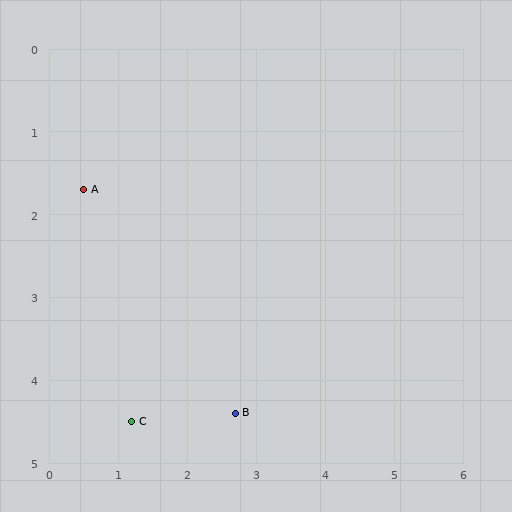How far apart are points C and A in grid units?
Points C and A are about 2.9 grid units apart.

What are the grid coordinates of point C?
Point C is at approximately (1.2, 4.5).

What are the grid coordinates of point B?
Point B is at approximately (2.7, 4.4).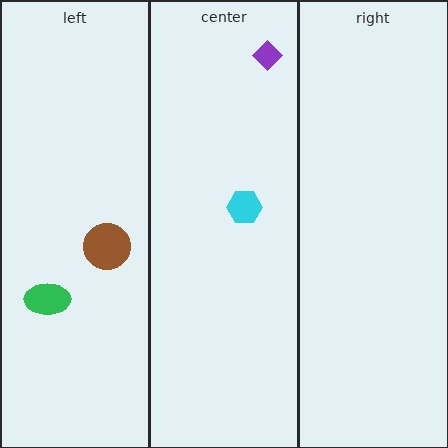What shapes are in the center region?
The purple diamond, the cyan hexagon.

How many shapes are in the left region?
2.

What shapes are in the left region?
The green ellipse, the brown circle.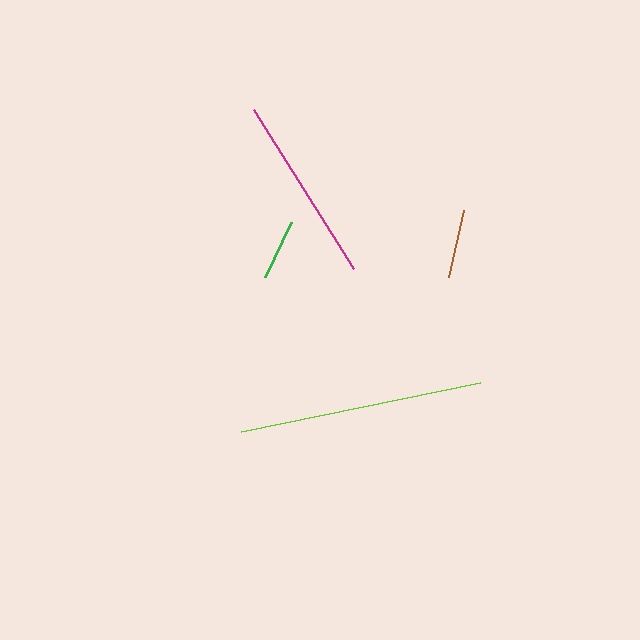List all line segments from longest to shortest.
From longest to shortest: lime, magenta, brown, green.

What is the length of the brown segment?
The brown segment is approximately 69 pixels long.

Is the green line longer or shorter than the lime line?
The lime line is longer than the green line.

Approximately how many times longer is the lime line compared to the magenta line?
The lime line is approximately 1.3 times the length of the magenta line.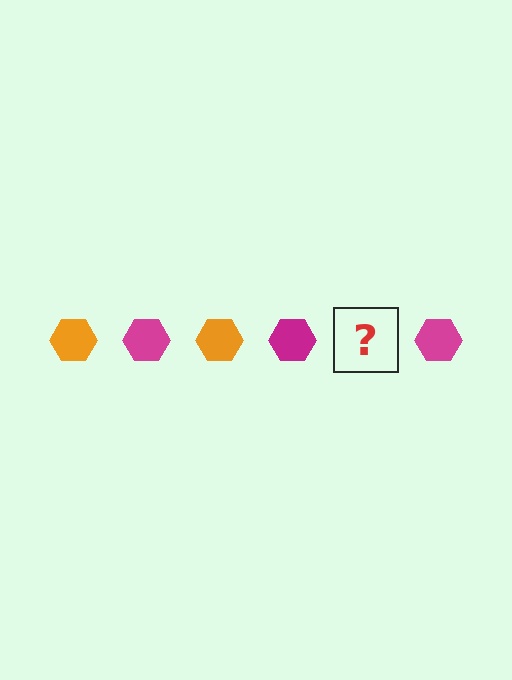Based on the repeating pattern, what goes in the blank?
The blank should be an orange hexagon.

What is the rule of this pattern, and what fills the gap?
The rule is that the pattern cycles through orange, magenta hexagons. The gap should be filled with an orange hexagon.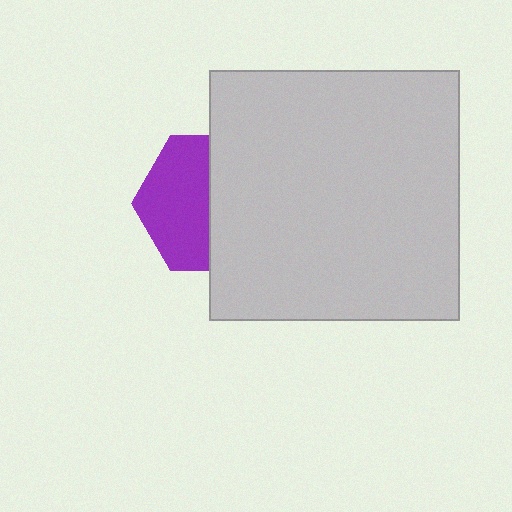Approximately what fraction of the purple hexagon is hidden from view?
Roughly 50% of the purple hexagon is hidden behind the light gray square.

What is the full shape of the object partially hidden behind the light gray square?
The partially hidden object is a purple hexagon.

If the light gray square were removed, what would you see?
You would see the complete purple hexagon.